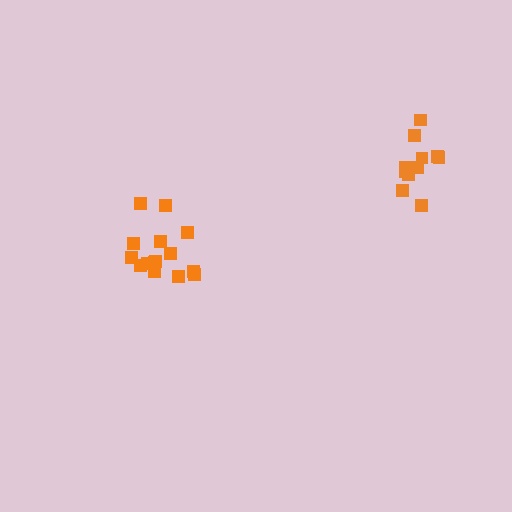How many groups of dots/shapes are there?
There are 2 groups.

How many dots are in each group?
Group 1: 11 dots, Group 2: 15 dots (26 total).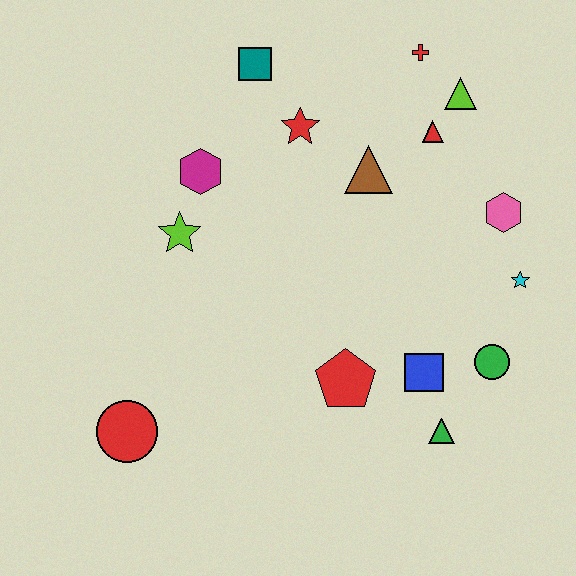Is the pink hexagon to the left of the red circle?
No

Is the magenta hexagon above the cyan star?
Yes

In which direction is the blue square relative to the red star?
The blue square is below the red star.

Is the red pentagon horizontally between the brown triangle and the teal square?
Yes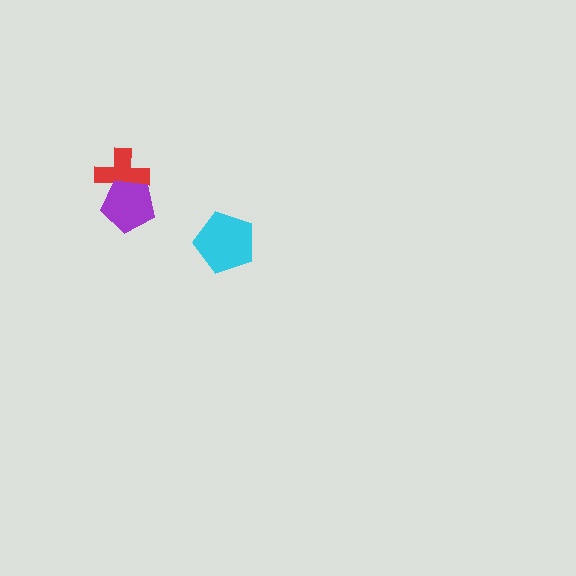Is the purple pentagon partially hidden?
No, no other shape covers it.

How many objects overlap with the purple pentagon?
1 object overlaps with the purple pentagon.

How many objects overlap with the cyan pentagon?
0 objects overlap with the cyan pentagon.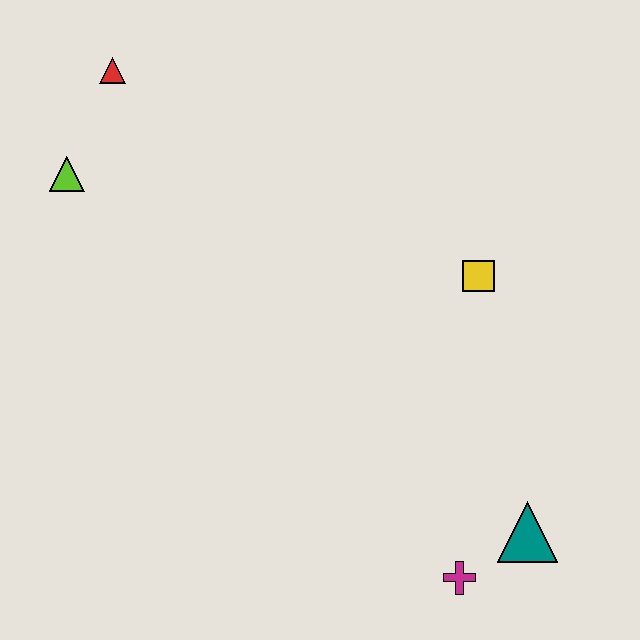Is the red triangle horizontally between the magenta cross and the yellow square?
No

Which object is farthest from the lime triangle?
The teal triangle is farthest from the lime triangle.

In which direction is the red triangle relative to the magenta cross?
The red triangle is above the magenta cross.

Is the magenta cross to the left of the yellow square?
Yes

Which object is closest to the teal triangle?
The magenta cross is closest to the teal triangle.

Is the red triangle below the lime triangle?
No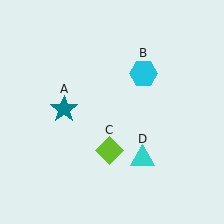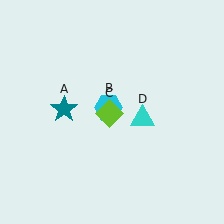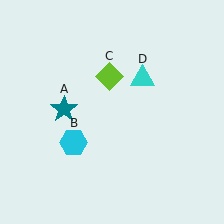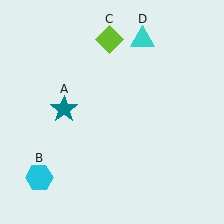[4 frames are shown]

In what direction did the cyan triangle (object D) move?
The cyan triangle (object D) moved up.